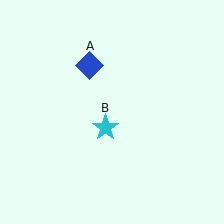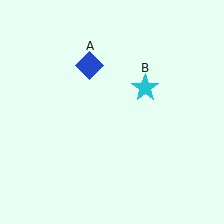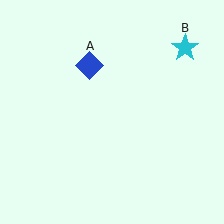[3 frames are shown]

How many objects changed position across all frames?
1 object changed position: cyan star (object B).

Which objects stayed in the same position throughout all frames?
Blue diamond (object A) remained stationary.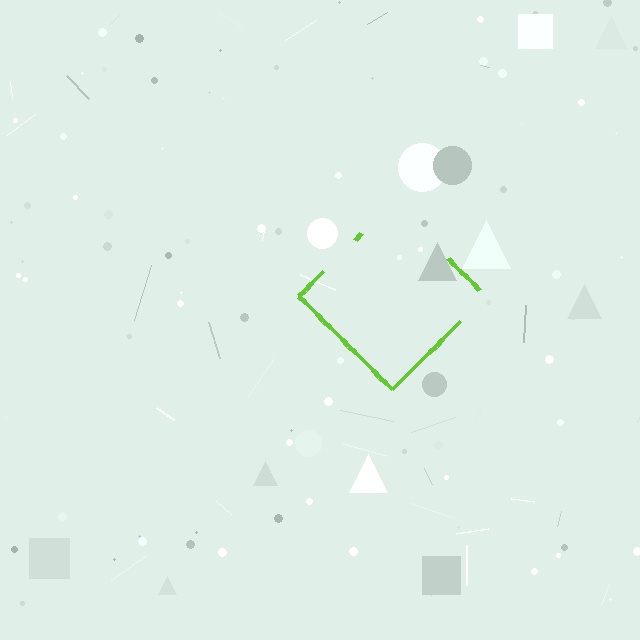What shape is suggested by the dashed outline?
The dashed outline suggests a diamond.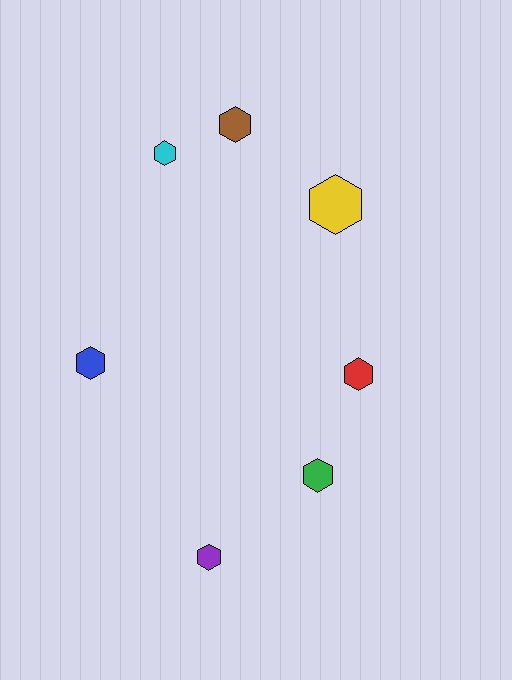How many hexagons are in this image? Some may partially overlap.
There are 7 hexagons.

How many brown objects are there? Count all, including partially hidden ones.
There is 1 brown object.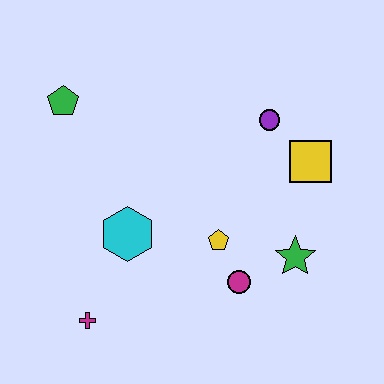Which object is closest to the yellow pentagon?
The magenta circle is closest to the yellow pentagon.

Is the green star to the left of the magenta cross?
No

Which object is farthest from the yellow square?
The magenta cross is farthest from the yellow square.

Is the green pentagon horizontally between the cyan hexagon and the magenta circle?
No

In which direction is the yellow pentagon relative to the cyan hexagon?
The yellow pentagon is to the right of the cyan hexagon.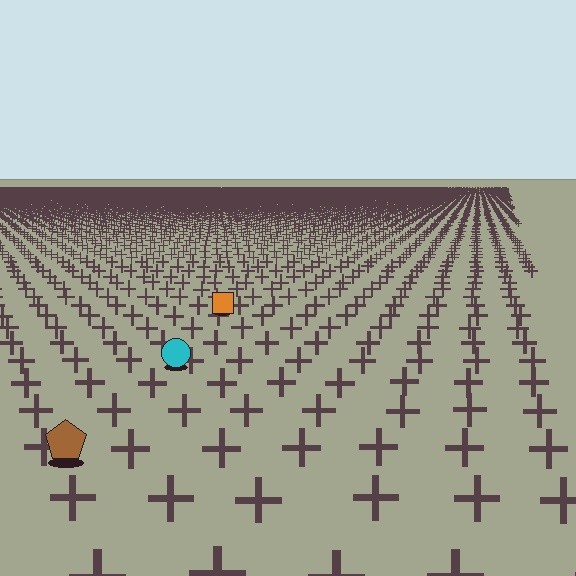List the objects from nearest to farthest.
From nearest to farthest: the brown pentagon, the cyan circle, the orange square.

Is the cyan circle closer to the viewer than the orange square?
Yes. The cyan circle is closer — you can tell from the texture gradient: the ground texture is coarser near it.